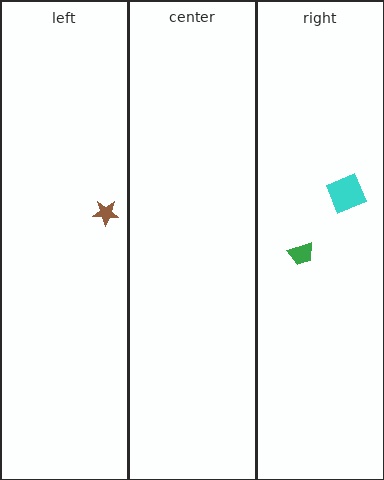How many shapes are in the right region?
2.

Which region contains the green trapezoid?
The right region.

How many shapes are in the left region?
1.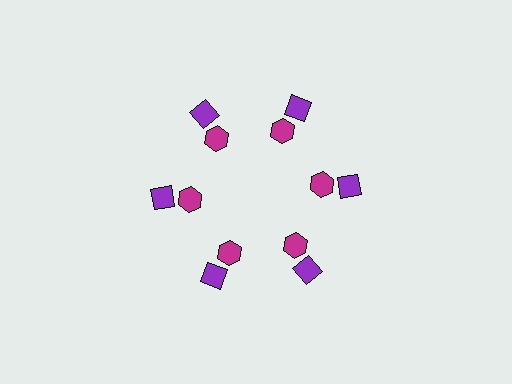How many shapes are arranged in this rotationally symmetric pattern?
There are 12 shapes, arranged in 6 groups of 2.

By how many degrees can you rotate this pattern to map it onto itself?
The pattern maps onto itself every 60 degrees of rotation.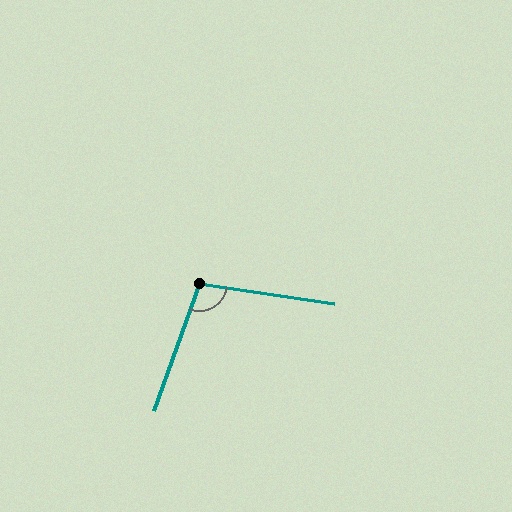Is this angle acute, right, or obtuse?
It is obtuse.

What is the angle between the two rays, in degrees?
Approximately 102 degrees.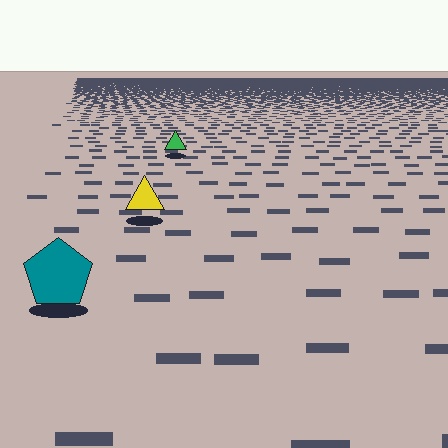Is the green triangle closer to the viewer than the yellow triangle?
No. The yellow triangle is closer — you can tell from the texture gradient: the ground texture is coarser near it.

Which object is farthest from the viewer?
The green triangle is farthest from the viewer. It appears smaller and the ground texture around it is denser.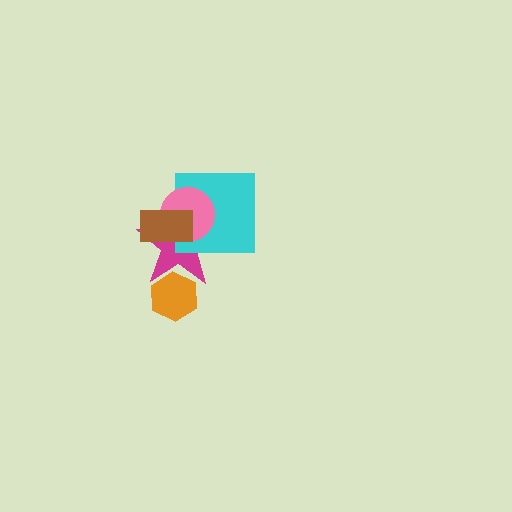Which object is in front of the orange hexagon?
The magenta star is in front of the orange hexagon.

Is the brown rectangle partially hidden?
No, no other shape covers it.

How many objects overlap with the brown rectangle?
3 objects overlap with the brown rectangle.